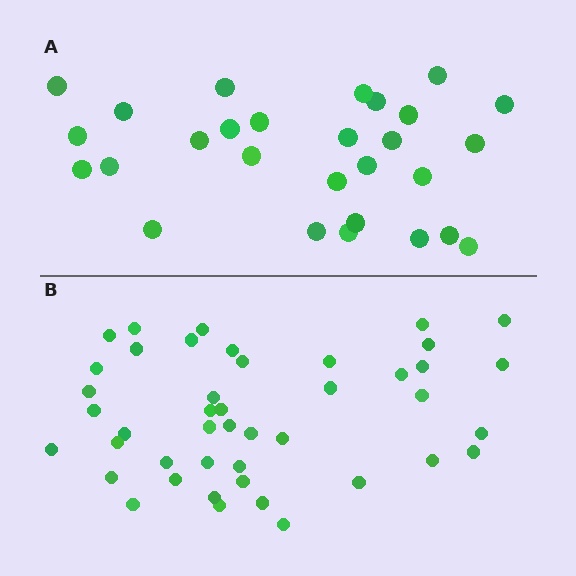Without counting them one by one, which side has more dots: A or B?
Region B (the bottom region) has more dots.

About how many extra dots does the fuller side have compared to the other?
Region B has approximately 15 more dots than region A.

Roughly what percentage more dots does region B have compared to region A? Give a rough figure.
About 55% more.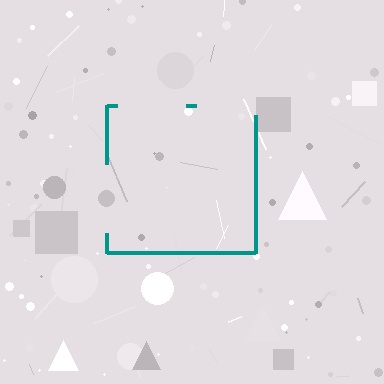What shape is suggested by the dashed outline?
The dashed outline suggests a square.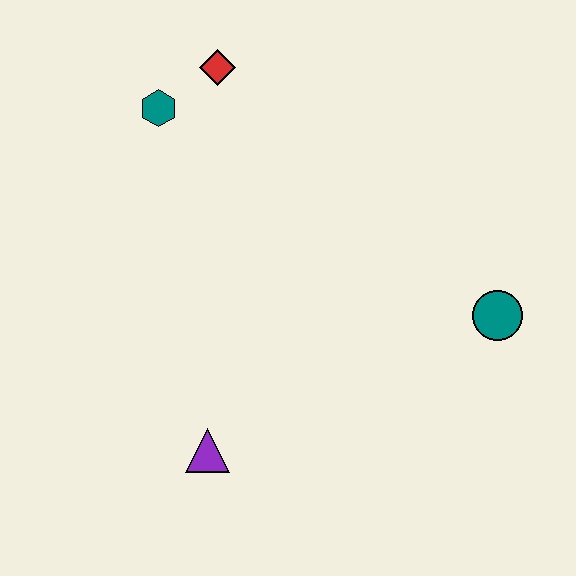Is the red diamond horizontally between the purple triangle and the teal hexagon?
No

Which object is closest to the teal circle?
The purple triangle is closest to the teal circle.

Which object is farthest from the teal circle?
The teal hexagon is farthest from the teal circle.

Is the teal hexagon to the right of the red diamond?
No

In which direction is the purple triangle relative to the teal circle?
The purple triangle is to the left of the teal circle.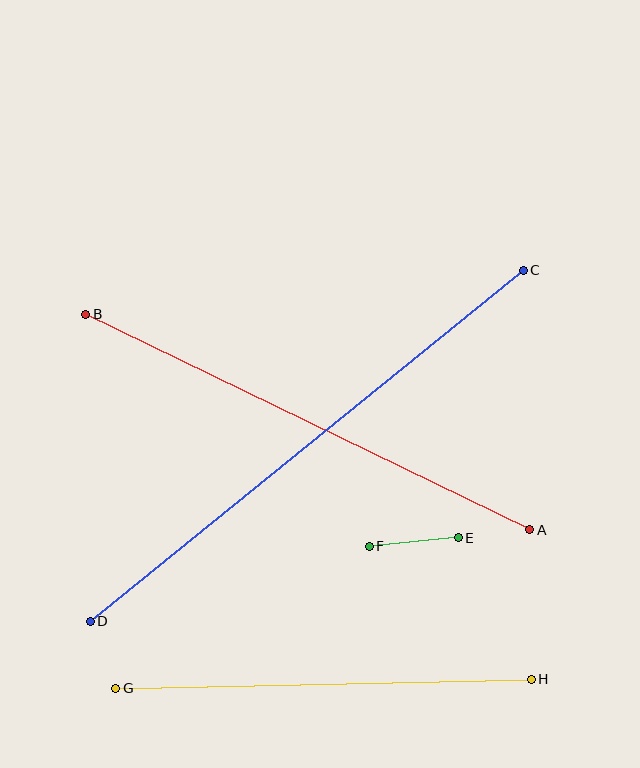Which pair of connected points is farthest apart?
Points C and D are farthest apart.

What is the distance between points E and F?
The distance is approximately 89 pixels.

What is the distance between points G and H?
The distance is approximately 415 pixels.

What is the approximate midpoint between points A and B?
The midpoint is at approximately (308, 422) pixels.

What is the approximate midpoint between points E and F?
The midpoint is at approximately (414, 542) pixels.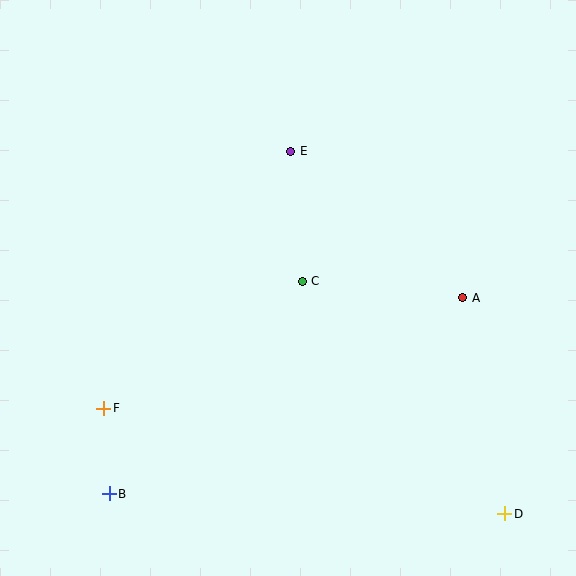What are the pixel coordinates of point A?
Point A is at (463, 298).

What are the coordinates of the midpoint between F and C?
The midpoint between F and C is at (203, 345).